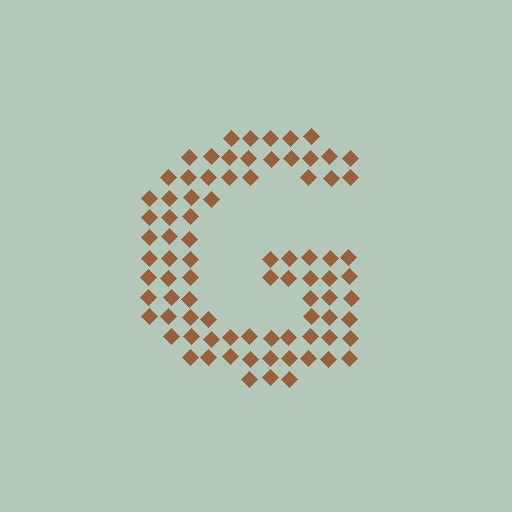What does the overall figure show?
The overall figure shows the letter G.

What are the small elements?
The small elements are diamonds.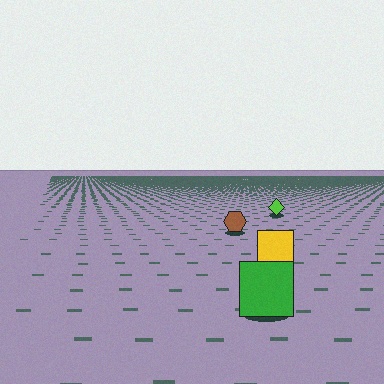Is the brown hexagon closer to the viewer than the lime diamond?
Yes. The brown hexagon is closer — you can tell from the texture gradient: the ground texture is coarser near it.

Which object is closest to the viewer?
The green square is closest. The texture marks near it are larger and more spread out.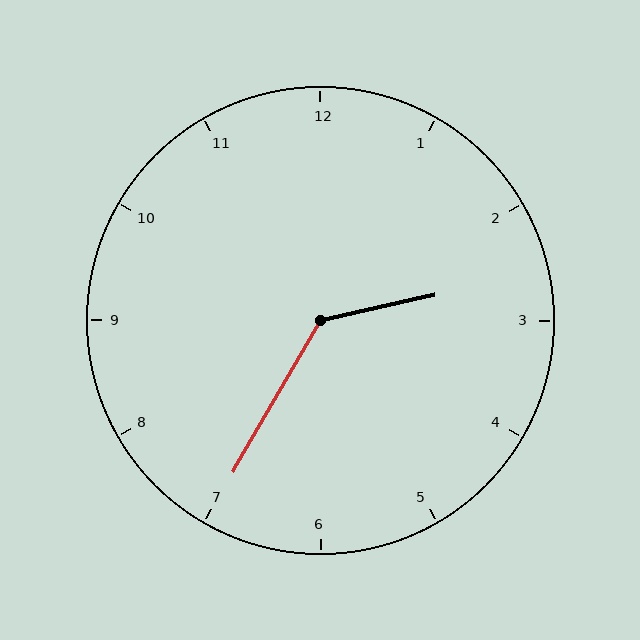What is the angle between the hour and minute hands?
Approximately 132 degrees.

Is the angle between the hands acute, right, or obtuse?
It is obtuse.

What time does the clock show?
2:35.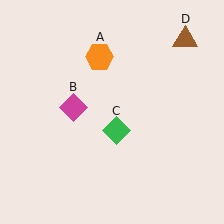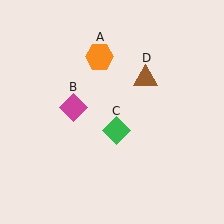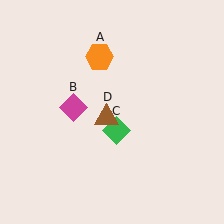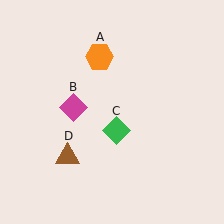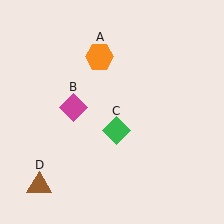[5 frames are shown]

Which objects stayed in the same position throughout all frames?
Orange hexagon (object A) and magenta diamond (object B) and green diamond (object C) remained stationary.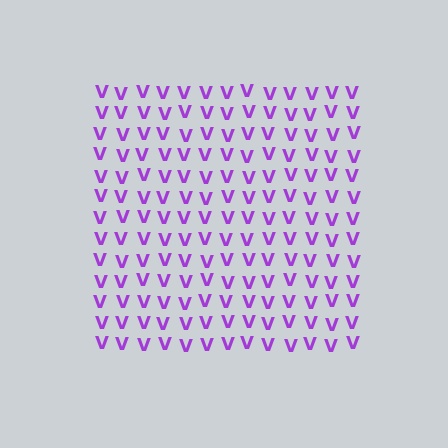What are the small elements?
The small elements are letter V's.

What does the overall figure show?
The overall figure shows a square.